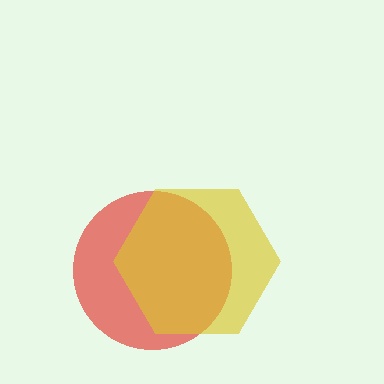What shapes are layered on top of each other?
The layered shapes are: a red circle, a yellow hexagon.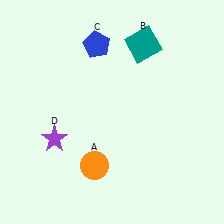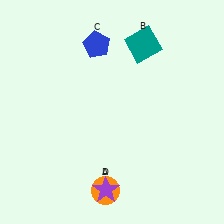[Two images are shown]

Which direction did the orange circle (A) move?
The orange circle (A) moved down.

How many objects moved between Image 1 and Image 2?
2 objects moved between the two images.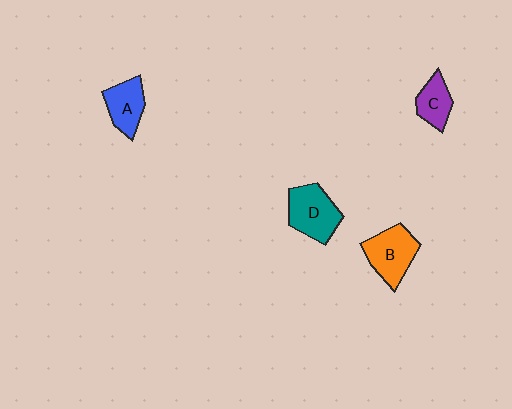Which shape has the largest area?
Shape D (teal).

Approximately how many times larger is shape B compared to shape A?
Approximately 1.3 times.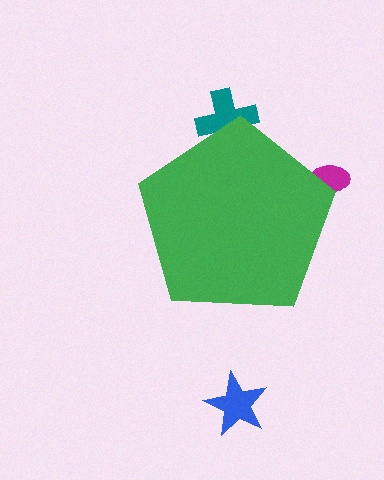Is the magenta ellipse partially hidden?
Yes, the magenta ellipse is partially hidden behind the green pentagon.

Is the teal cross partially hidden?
Yes, the teal cross is partially hidden behind the green pentagon.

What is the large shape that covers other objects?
A green pentagon.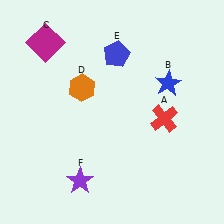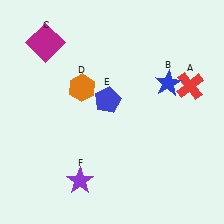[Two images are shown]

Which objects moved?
The objects that moved are: the red cross (A), the blue pentagon (E).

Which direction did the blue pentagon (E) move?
The blue pentagon (E) moved down.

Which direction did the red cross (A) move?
The red cross (A) moved up.